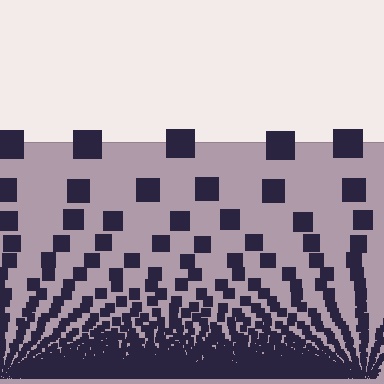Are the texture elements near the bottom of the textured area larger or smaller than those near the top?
Smaller. The gradient is inverted — elements near the bottom are smaller and denser.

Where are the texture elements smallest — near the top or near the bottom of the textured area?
Near the bottom.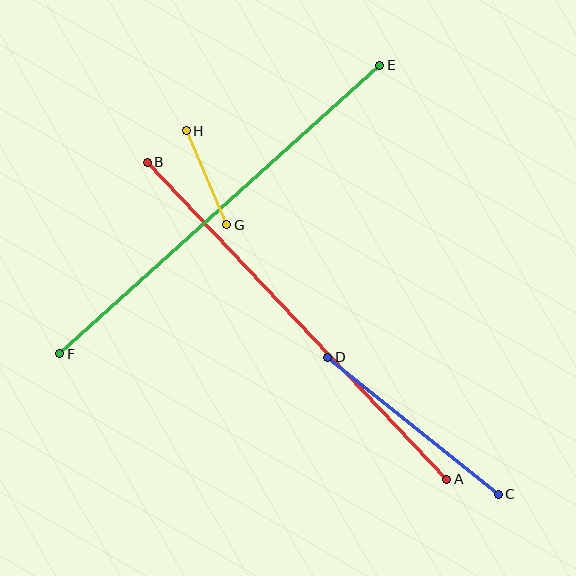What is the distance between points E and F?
The distance is approximately 431 pixels.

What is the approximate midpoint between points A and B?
The midpoint is at approximately (297, 321) pixels.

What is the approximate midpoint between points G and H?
The midpoint is at approximately (207, 178) pixels.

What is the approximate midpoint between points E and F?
The midpoint is at approximately (220, 210) pixels.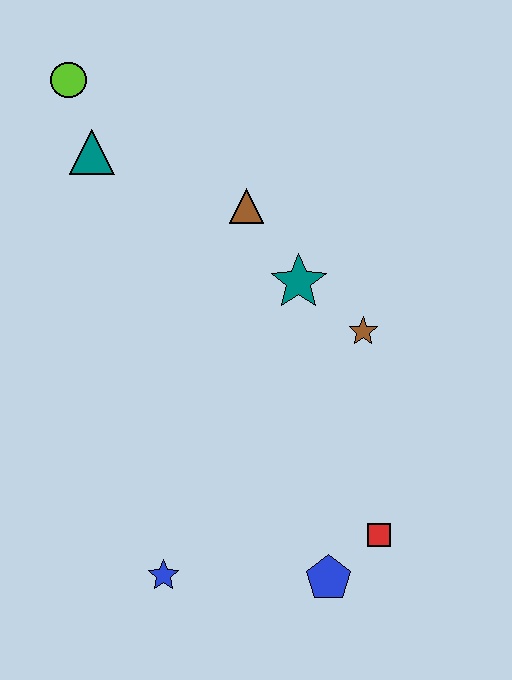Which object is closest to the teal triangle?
The lime circle is closest to the teal triangle.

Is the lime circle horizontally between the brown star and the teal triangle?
No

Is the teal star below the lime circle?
Yes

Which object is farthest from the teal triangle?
The blue pentagon is farthest from the teal triangle.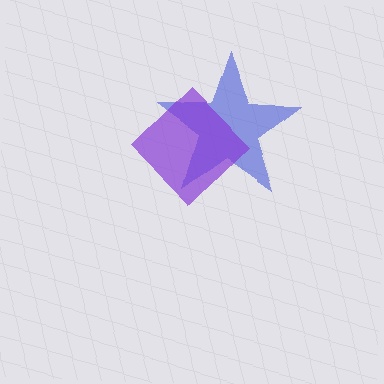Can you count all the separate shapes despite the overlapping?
Yes, there are 2 separate shapes.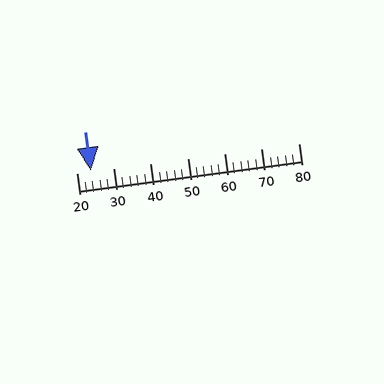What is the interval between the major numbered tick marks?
The major tick marks are spaced 10 units apart.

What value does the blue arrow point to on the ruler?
The blue arrow points to approximately 24.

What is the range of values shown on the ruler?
The ruler shows values from 20 to 80.